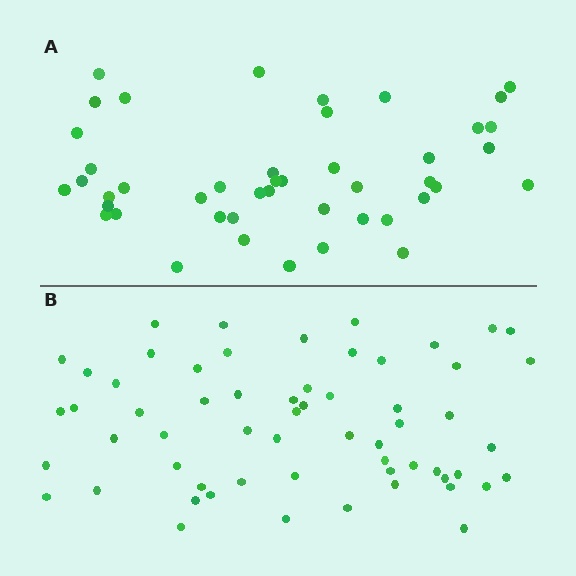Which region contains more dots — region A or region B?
Region B (the bottom region) has more dots.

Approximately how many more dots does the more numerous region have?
Region B has approximately 15 more dots than region A.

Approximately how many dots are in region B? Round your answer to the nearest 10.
About 60 dots.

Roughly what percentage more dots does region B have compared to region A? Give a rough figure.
About 35% more.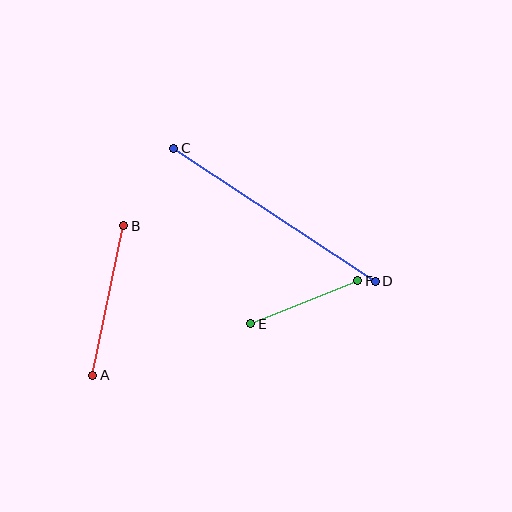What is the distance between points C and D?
The distance is approximately 241 pixels.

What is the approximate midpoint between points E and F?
The midpoint is at approximately (304, 302) pixels.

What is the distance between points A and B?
The distance is approximately 152 pixels.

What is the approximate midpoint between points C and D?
The midpoint is at approximately (274, 215) pixels.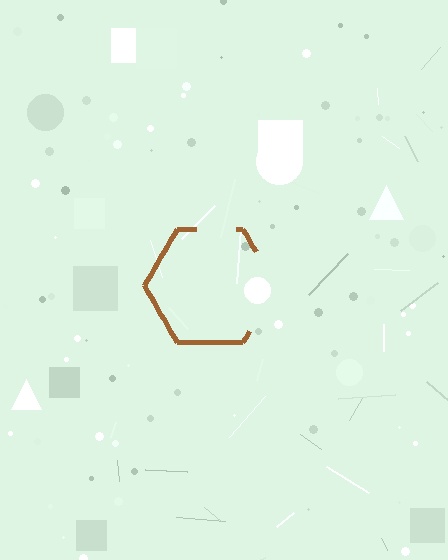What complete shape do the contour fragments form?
The contour fragments form a hexagon.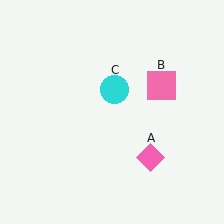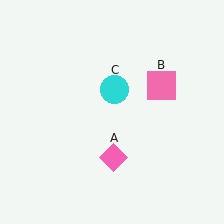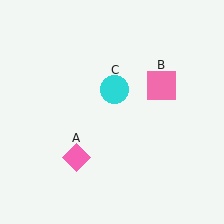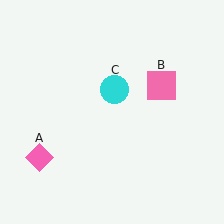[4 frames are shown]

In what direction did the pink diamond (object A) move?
The pink diamond (object A) moved left.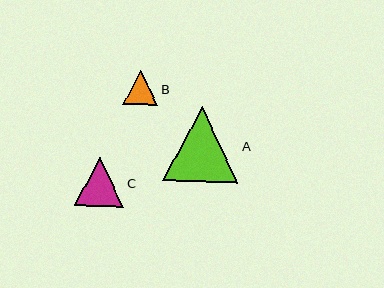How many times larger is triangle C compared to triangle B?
Triangle C is approximately 1.4 times the size of triangle B.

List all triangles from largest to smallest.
From largest to smallest: A, C, B.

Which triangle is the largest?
Triangle A is the largest with a size of approximately 75 pixels.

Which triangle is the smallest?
Triangle B is the smallest with a size of approximately 34 pixels.